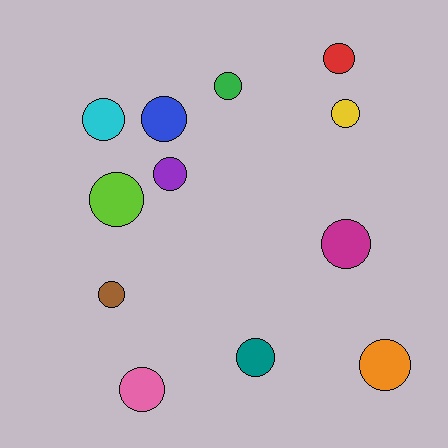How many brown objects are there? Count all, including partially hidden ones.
There is 1 brown object.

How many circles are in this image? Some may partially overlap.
There are 12 circles.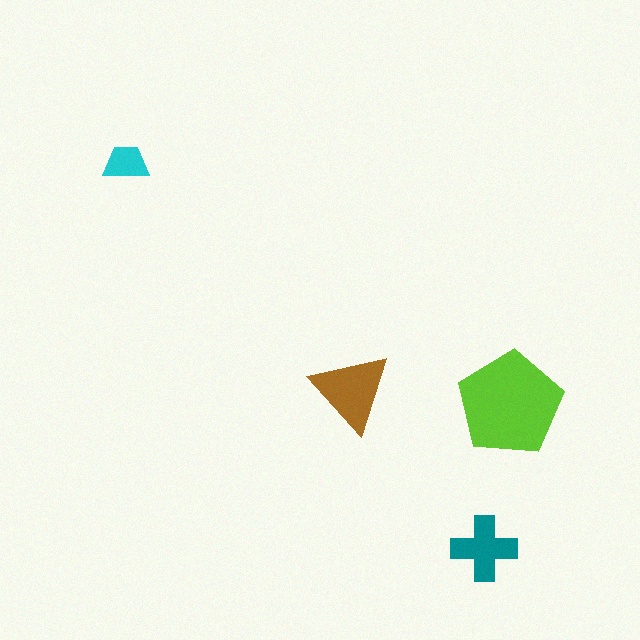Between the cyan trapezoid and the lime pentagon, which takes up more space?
The lime pentagon.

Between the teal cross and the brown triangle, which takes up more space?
The brown triangle.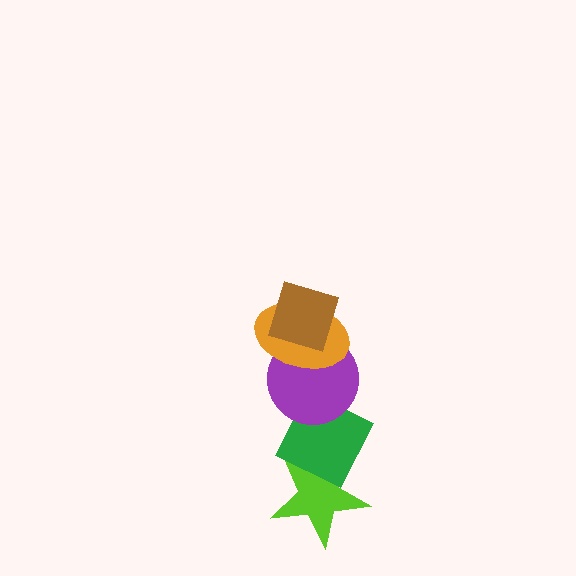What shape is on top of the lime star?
The green diamond is on top of the lime star.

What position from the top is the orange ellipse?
The orange ellipse is 2nd from the top.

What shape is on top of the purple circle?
The orange ellipse is on top of the purple circle.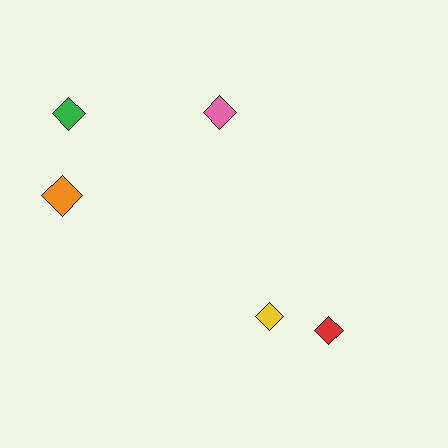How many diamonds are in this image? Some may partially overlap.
There are 5 diamonds.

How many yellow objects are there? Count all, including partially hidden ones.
There is 1 yellow object.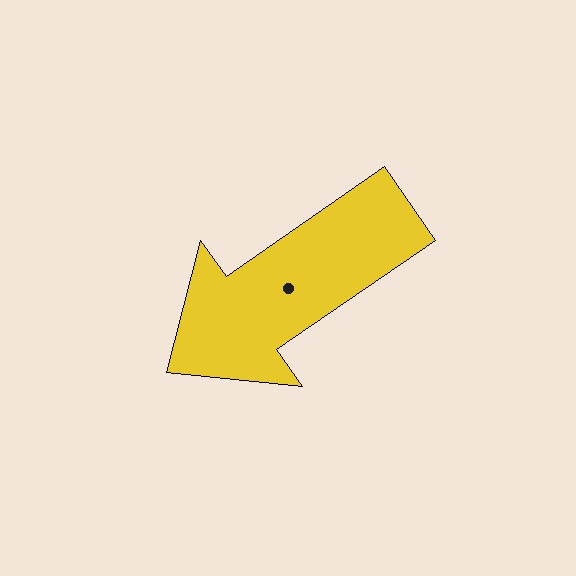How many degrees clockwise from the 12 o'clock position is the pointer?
Approximately 235 degrees.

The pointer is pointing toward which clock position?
Roughly 8 o'clock.